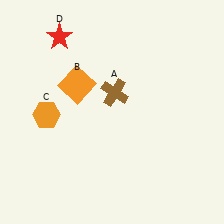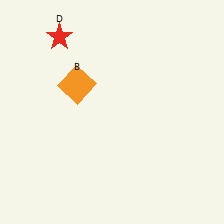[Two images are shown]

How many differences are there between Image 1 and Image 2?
There are 2 differences between the two images.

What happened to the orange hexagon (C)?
The orange hexagon (C) was removed in Image 2. It was in the bottom-left area of Image 1.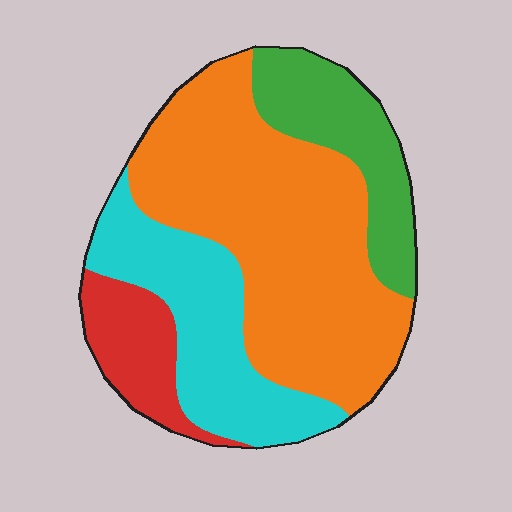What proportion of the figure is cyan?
Cyan takes up about one quarter (1/4) of the figure.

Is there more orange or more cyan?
Orange.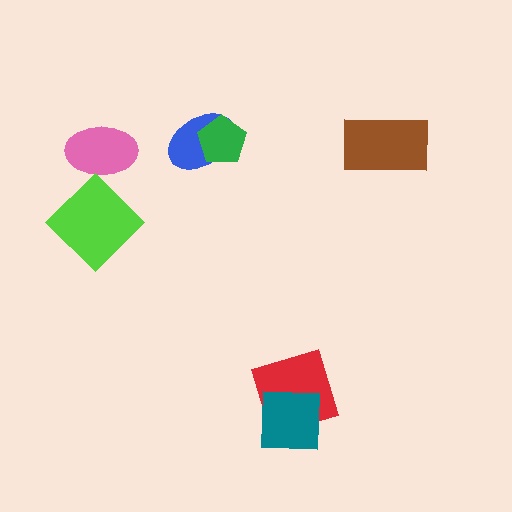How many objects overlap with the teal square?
1 object overlaps with the teal square.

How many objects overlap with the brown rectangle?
0 objects overlap with the brown rectangle.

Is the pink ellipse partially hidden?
Yes, it is partially covered by another shape.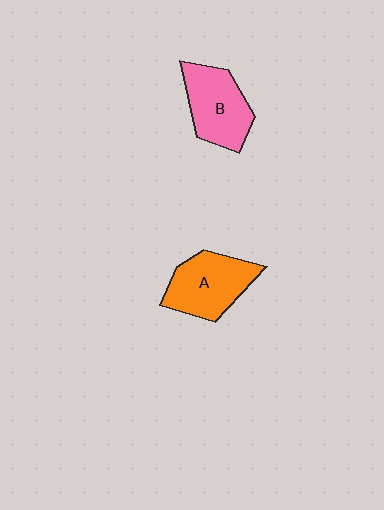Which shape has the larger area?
Shape A (orange).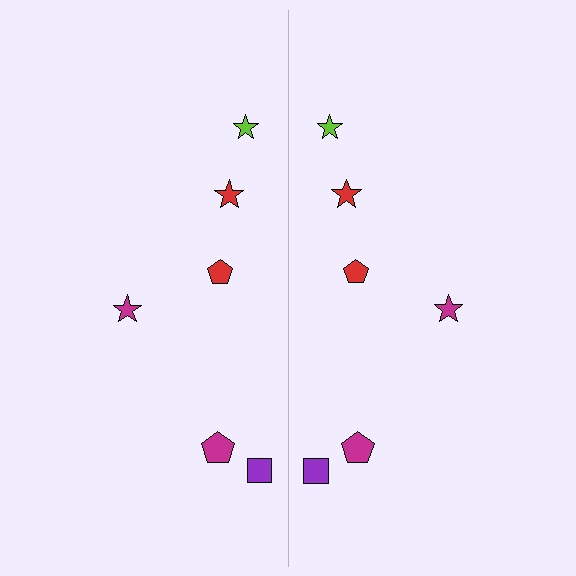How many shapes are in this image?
There are 12 shapes in this image.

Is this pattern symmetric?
Yes, this pattern has bilateral (reflection) symmetry.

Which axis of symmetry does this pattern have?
The pattern has a vertical axis of symmetry running through the center of the image.